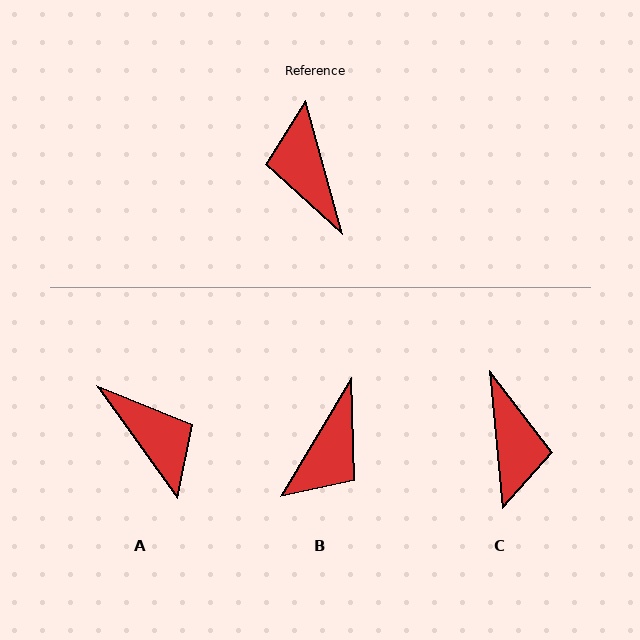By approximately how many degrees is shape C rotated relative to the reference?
Approximately 170 degrees counter-clockwise.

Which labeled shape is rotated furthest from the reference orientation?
C, about 170 degrees away.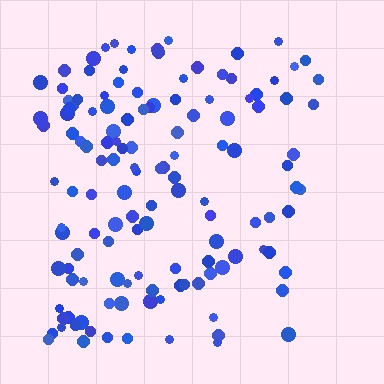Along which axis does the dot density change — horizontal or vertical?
Horizontal.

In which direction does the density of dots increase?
From right to left, with the left side densest.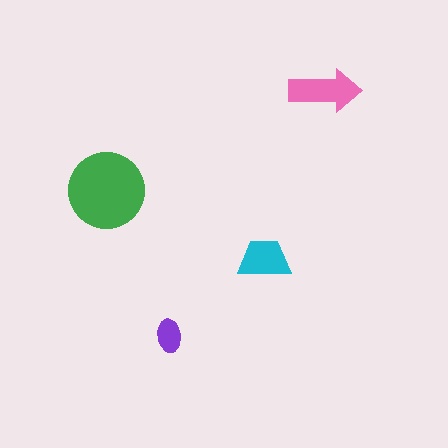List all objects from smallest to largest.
The purple ellipse, the cyan trapezoid, the pink arrow, the green circle.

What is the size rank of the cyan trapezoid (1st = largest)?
3rd.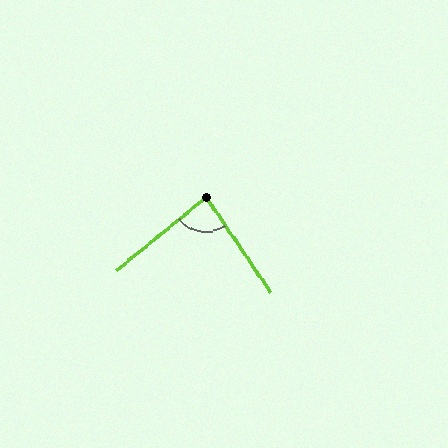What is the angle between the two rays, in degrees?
Approximately 85 degrees.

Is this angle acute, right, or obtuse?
It is acute.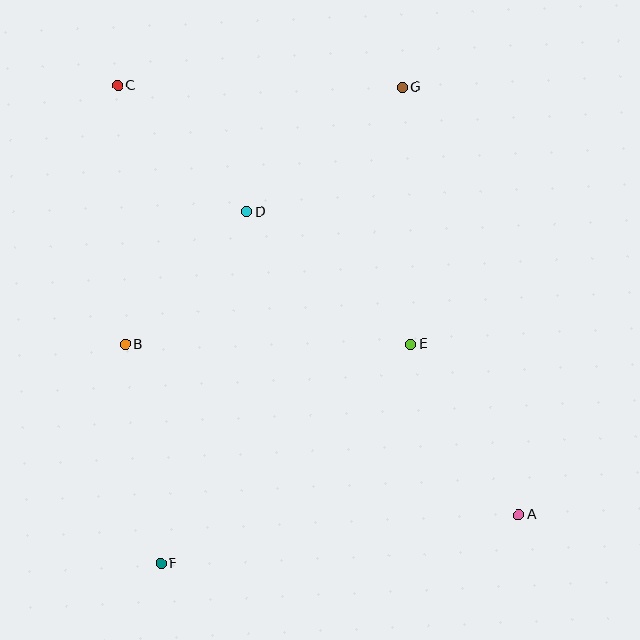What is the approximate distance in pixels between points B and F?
The distance between B and F is approximately 222 pixels.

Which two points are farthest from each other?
Points A and C are farthest from each other.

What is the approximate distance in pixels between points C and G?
The distance between C and G is approximately 284 pixels.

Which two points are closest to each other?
Points B and D are closest to each other.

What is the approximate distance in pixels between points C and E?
The distance between C and E is approximately 391 pixels.